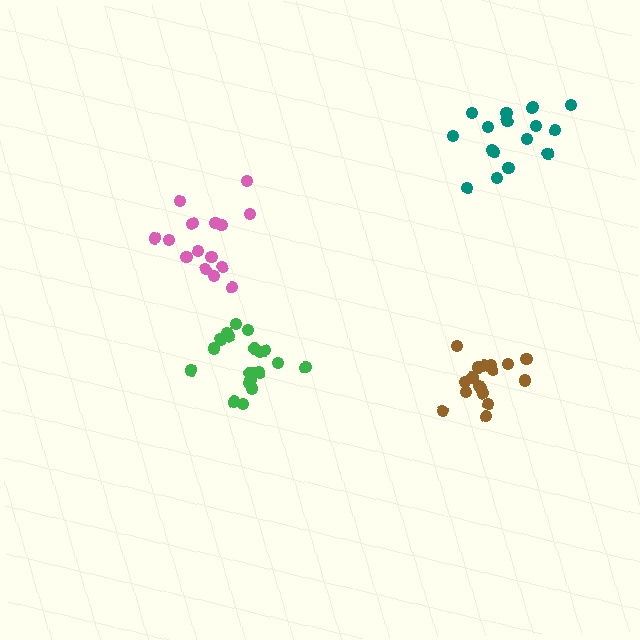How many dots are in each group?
Group 1: 19 dots, Group 2: 20 dots, Group 3: 15 dots, Group 4: 17 dots (71 total).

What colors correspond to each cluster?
The clusters are colored: brown, green, pink, teal.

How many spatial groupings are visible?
There are 4 spatial groupings.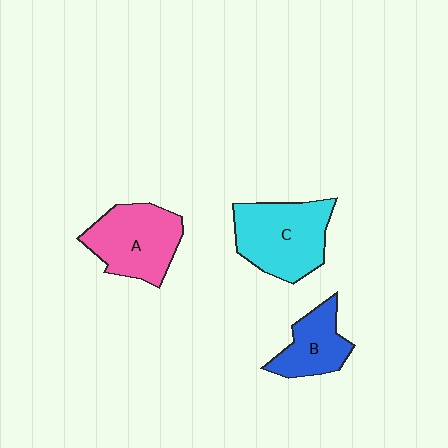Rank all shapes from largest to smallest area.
From largest to smallest: C (cyan), A (pink), B (blue).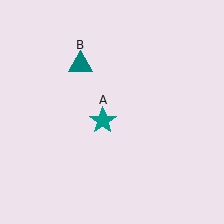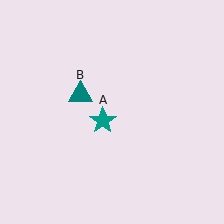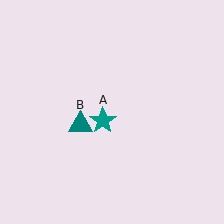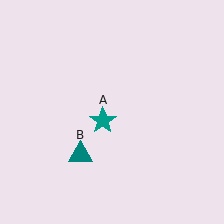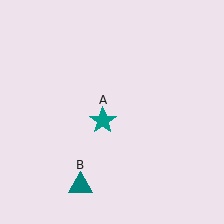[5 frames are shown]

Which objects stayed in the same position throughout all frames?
Teal star (object A) remained stationary.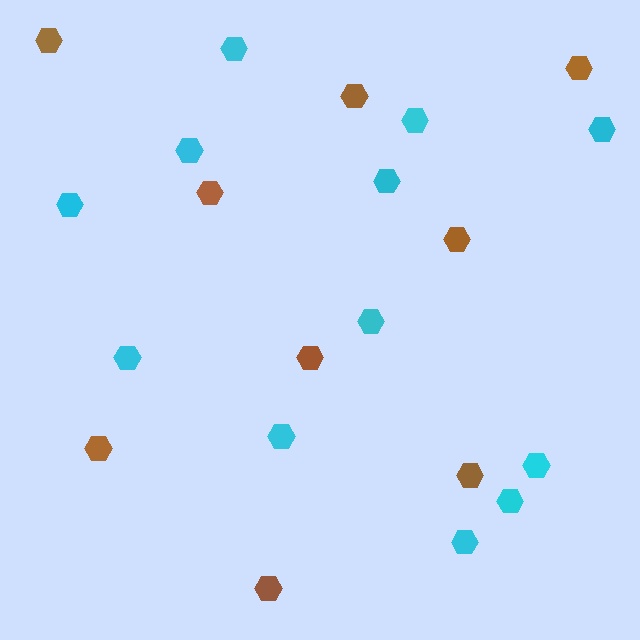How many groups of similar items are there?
There are 2 groups: one group of brown hexagons (9) and one group of cyan hexagons (12).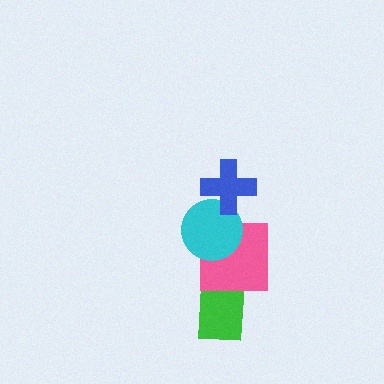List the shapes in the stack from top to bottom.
From top to bottom: the blue cross, the cyan circle, the pink square, the green rectangle.